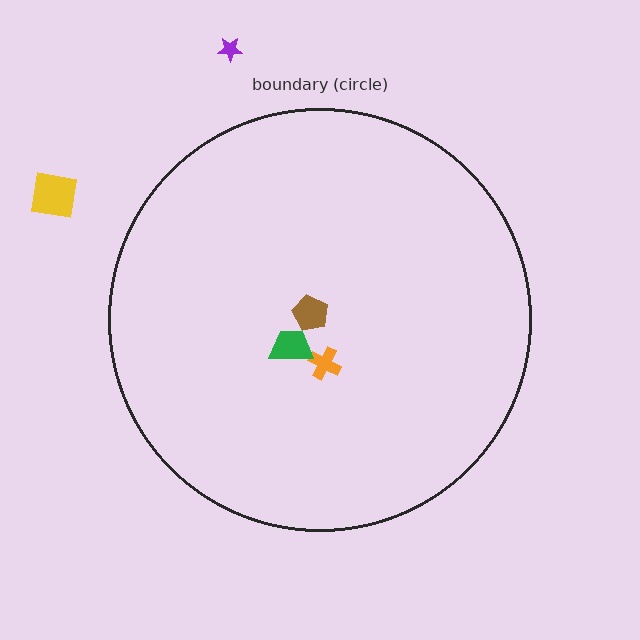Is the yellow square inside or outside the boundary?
Outside.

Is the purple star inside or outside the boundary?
Outside.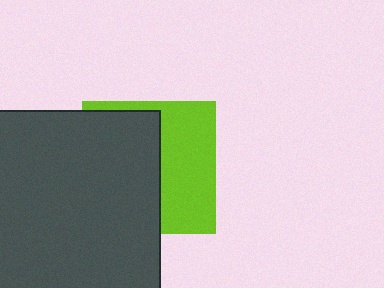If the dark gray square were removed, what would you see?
You would see the complete lime square.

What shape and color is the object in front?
The object in front is a dark gray square.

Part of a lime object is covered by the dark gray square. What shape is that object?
It is a square.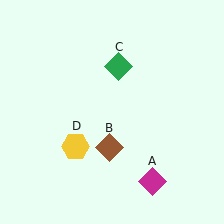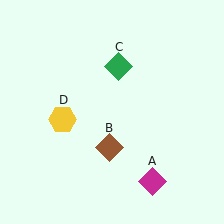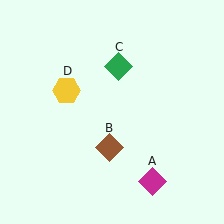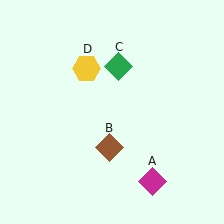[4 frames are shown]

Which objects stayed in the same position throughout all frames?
Magenta diamond (object A) and brown diamond (object B) and green diamond (object C) remained stationary.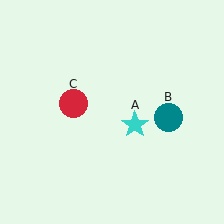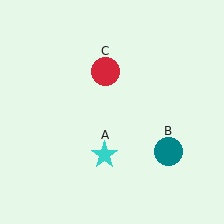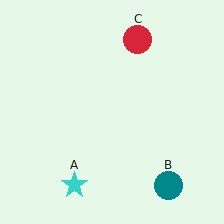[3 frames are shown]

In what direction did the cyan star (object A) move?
The cyan star (object A) moved down and to the left.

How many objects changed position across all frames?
3 objects changed position: cyan star (object A), teal circle (object B), red circle (object C).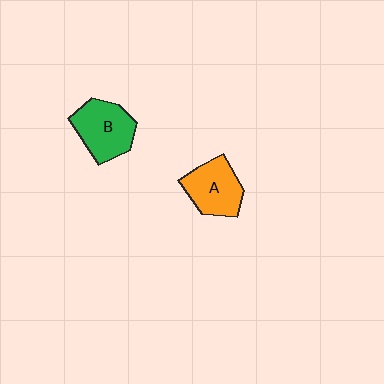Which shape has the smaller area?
Shape A (orange).